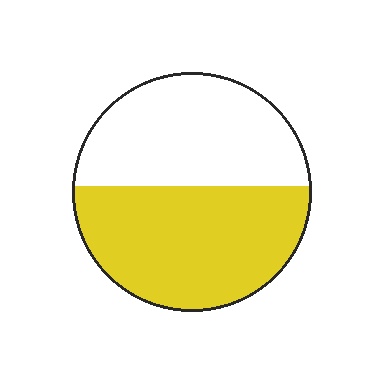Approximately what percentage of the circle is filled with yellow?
Approximately 55%.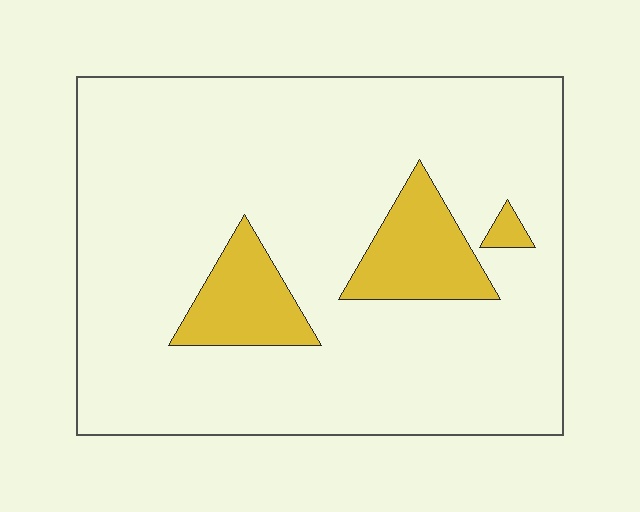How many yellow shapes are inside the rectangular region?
3.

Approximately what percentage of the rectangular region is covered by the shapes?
Approximately 15%.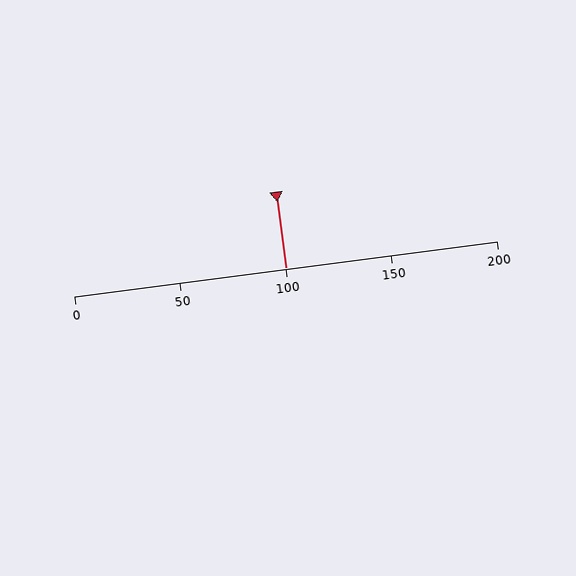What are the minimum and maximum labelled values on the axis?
The axis runs from 0 to 200.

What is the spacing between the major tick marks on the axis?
The major ticks are spaced 50 apart.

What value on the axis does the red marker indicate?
The marker indicates approximately 100.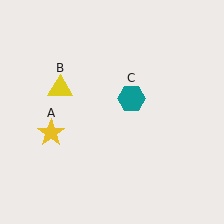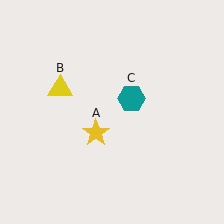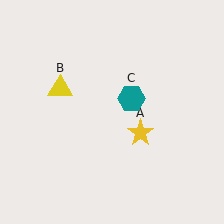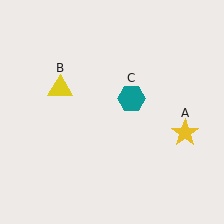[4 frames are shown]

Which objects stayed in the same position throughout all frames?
Yellow triangle (object B) and teal hexagon (object C) remained stationary.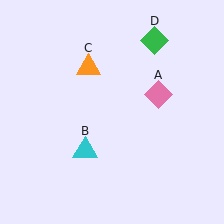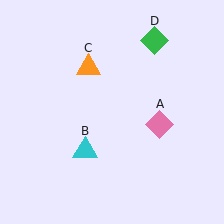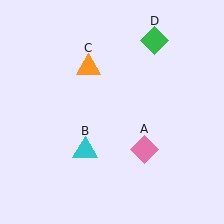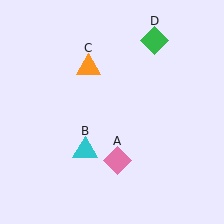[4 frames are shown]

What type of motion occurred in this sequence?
The pink diamond (object A) rotated clockwise around the center of the scene.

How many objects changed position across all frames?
1 object changed position: pink diamond (object A).